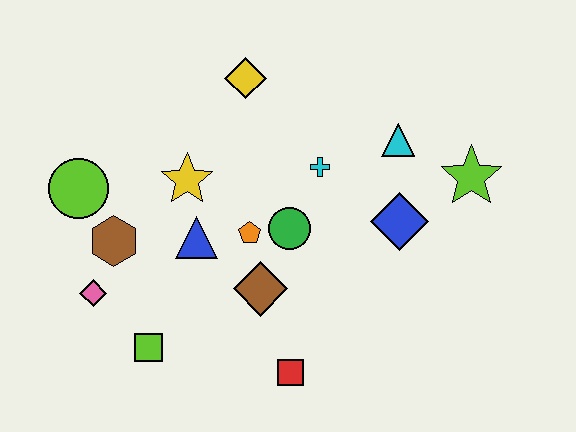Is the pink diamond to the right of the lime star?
No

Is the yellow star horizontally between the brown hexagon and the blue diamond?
Yes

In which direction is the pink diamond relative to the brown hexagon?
The pink diamond is below the brown hexagon.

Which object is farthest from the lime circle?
The lime star is farthest from the lime circle.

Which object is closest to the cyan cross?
The green circle is closest to the cyan cross.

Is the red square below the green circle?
Yes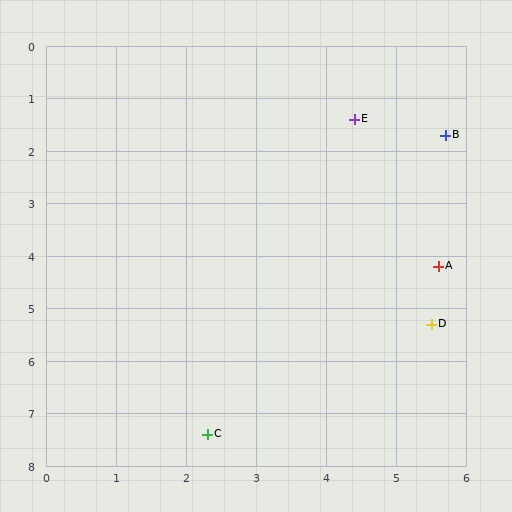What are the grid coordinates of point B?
Point B is at approximately (5.7, 1.7).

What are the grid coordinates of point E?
Point E is at approximately (4.4, 1.4).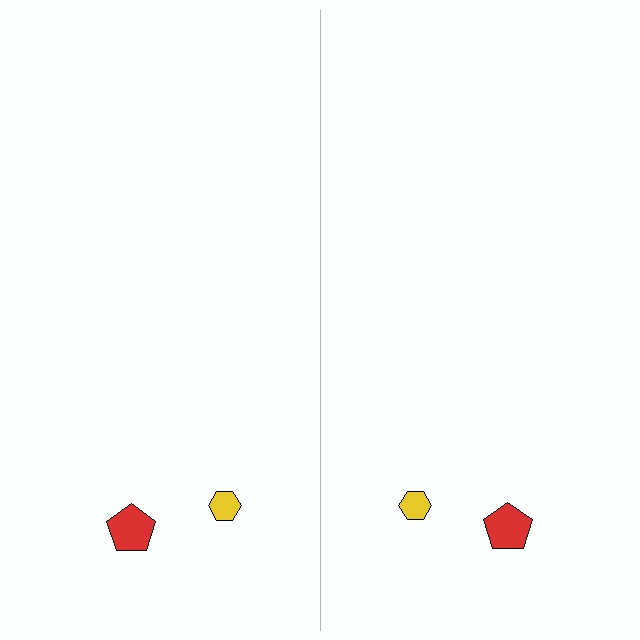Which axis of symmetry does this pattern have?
The pattern has a vertical axis of symmetry running through the center of the image.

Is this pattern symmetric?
Yes, this pattern has bilateral (reflection) symmetry.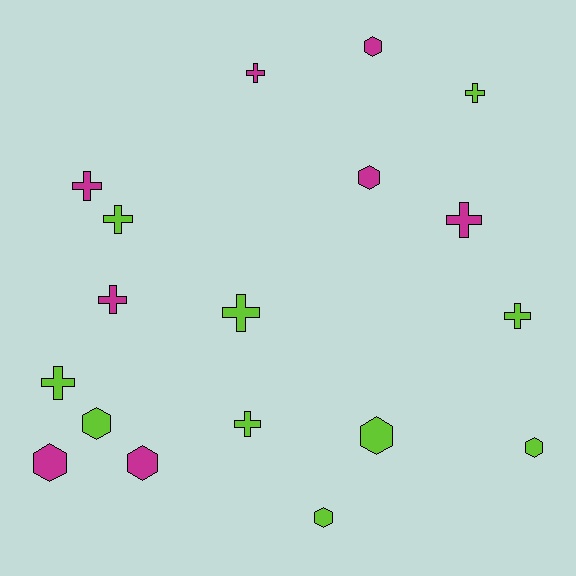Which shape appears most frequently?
Cross, with 10 objects.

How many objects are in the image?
There are 18 objects.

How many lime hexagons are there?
There are 4 lime hexagons.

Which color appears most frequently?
Lime, with 10 objects.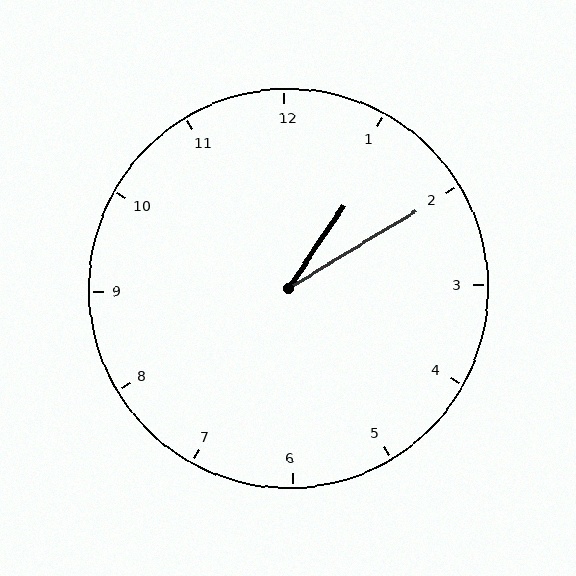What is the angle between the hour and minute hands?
Approximately 25 degrees.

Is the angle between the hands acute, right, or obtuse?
It is acute.